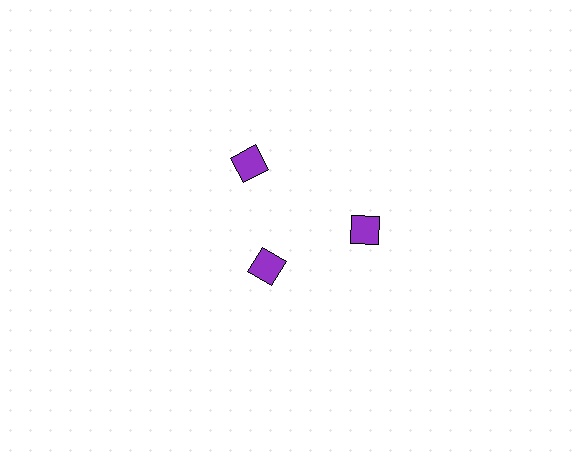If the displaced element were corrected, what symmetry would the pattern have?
It would have 3-fold rotational symmetry — the pattern would map onto itself every 120 degrees.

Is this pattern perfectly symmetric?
No. The 3 purple diamonds are arranged in a ring, but one element near the 7 o'clock position is pulled inward toward the center, breaking the 3-fold rotational symmetry.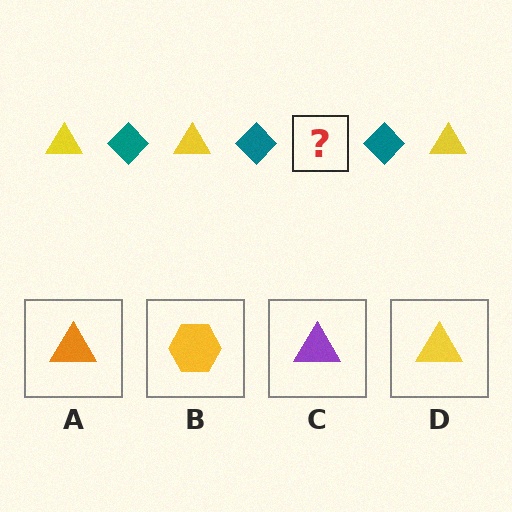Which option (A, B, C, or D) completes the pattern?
D.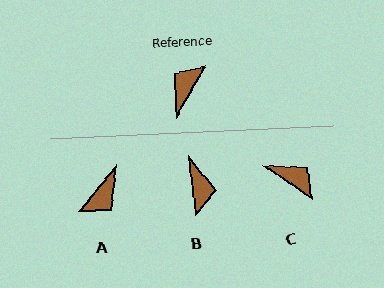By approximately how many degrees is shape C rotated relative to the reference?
Approximately 95 degrees clockwise.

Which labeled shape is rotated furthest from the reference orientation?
A, about 171 degrees away.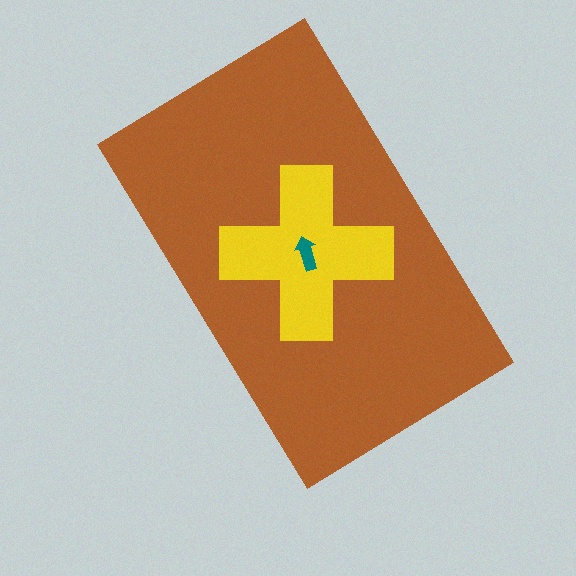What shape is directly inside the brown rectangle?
The yellow cross.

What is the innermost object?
The teal arrow.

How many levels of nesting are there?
3.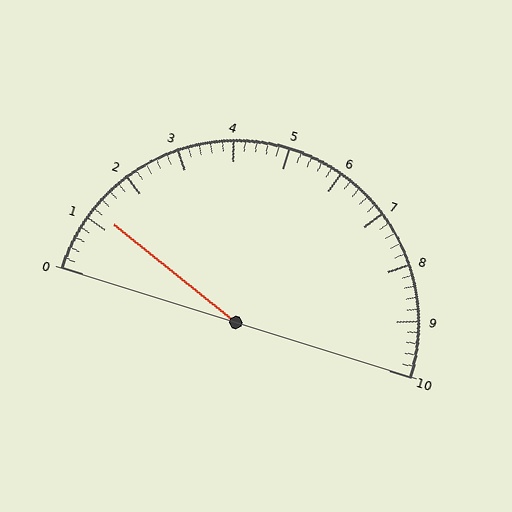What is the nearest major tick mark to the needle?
The nearest major tick mark is 1.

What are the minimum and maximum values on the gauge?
The gauge ranges from 0 to 10.